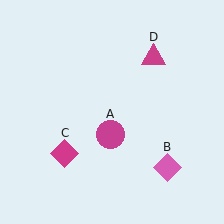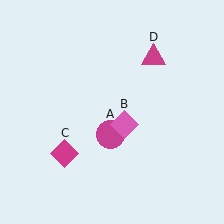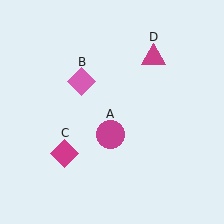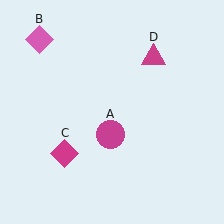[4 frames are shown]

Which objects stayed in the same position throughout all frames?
Magenta circle (object A) and magenta diamond (object C) and magenta triangle (object D) remained stationary.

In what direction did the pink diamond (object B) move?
The pink diamond (object B) moved up and to the left.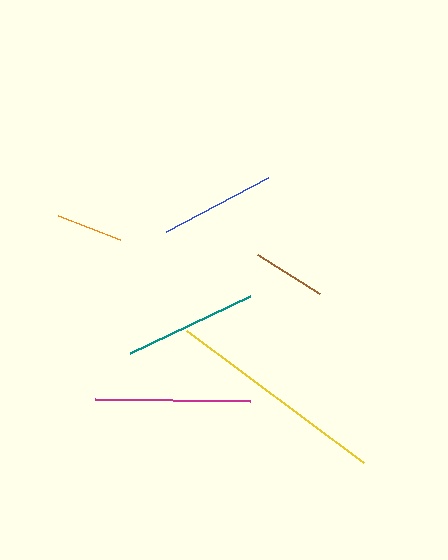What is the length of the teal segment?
The teal segment is approximately 132 pixels long.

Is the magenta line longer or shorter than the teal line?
The magenta line is longer than the teal line.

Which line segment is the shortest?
The orange line is the shortest at approximately 67 pixels.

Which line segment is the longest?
The yellow line is the longest at approximately 221 pixels.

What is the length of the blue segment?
The blue segment is approximately 115 pixels long.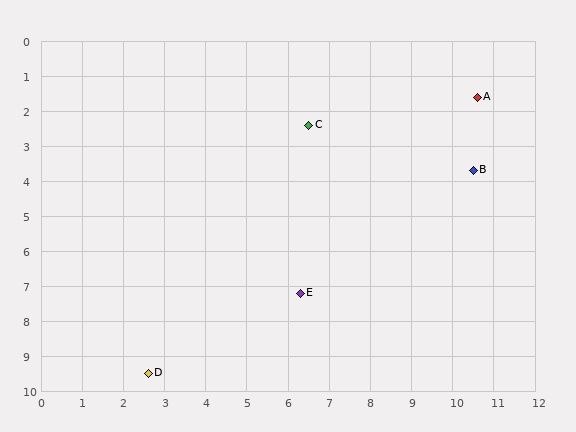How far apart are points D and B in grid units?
Points D and B are about 9.8 grid units apart.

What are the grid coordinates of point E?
Point E is at approximately (6.3, 7.2).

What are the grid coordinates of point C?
Point C is at approximately (6.5, 2.4).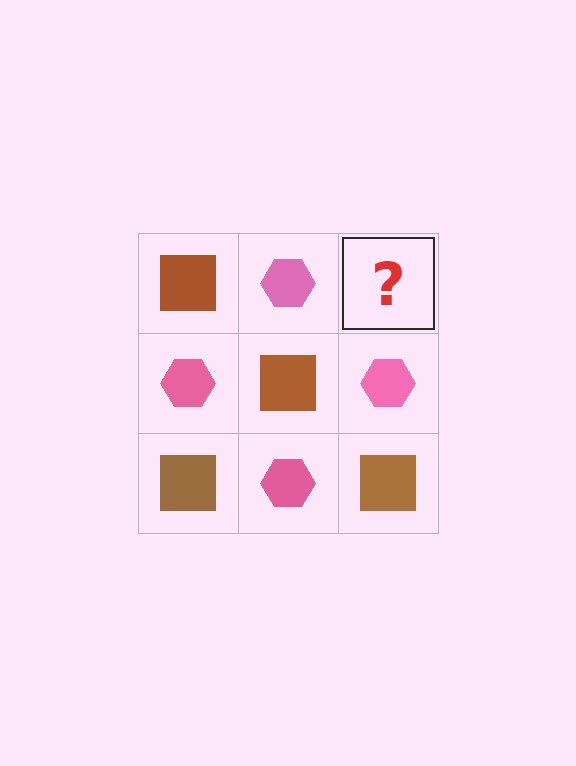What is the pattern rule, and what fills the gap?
The rule is that it alternates brown square and pink hexagon in a checkerboard pattern. The gap should be filled with a brown square.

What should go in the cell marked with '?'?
The missing cell should contain a brown square.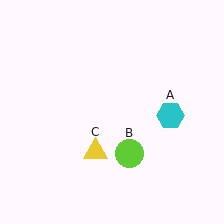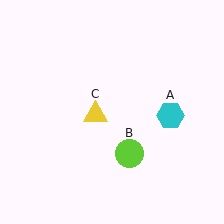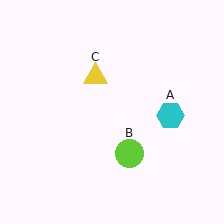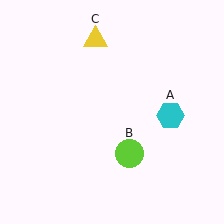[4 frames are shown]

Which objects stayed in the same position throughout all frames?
Cyan hexagon (object A) and lime circle (object B) remained stationary.